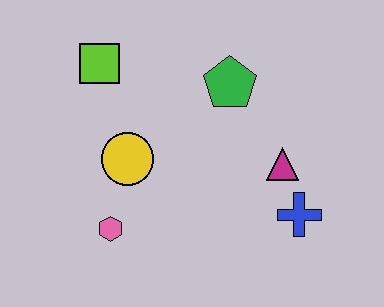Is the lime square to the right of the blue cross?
No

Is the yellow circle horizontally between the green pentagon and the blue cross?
No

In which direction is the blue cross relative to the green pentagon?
The blue cross is below the green pentagon.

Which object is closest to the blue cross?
The magenta triangle is closest to the blue cross.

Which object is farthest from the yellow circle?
The blue cross is farthest from the yellow circle.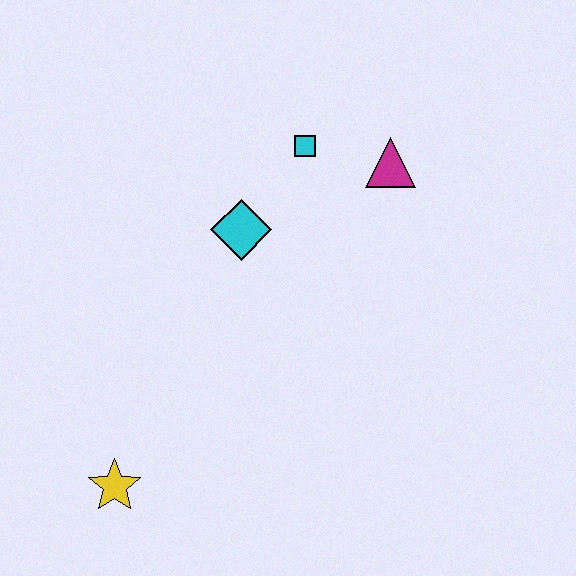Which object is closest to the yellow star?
The cyan diamond is closest to the yellow star.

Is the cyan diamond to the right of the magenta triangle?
No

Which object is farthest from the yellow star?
The magenta triangle is farthest from the yellow star.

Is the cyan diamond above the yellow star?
Yes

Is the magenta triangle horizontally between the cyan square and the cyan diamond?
No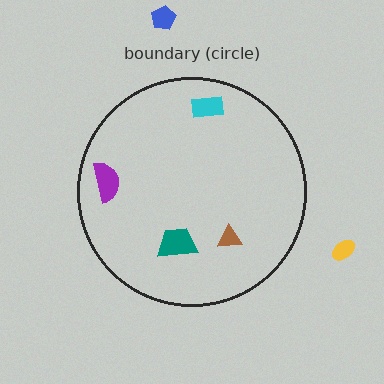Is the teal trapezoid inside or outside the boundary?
Inside.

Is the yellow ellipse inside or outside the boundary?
Outside.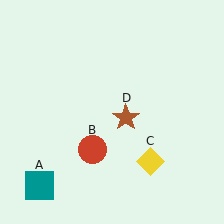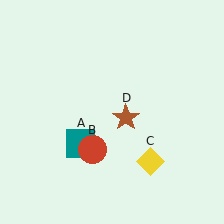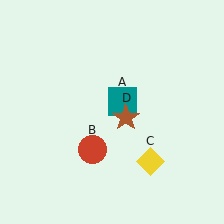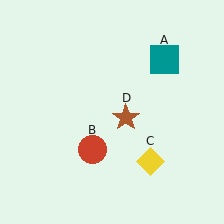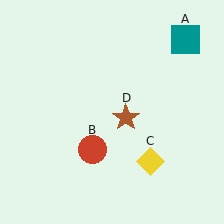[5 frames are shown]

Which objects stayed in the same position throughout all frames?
Red circle (object B) and yellow diamond (object C) and brown star (object D) remained stationary.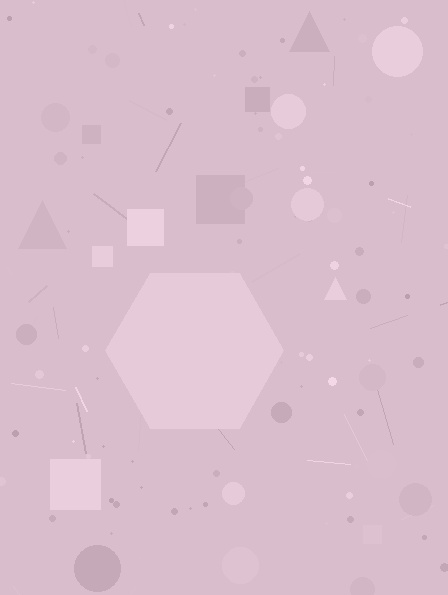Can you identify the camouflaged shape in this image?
The camouflaged shape is a hexagon.